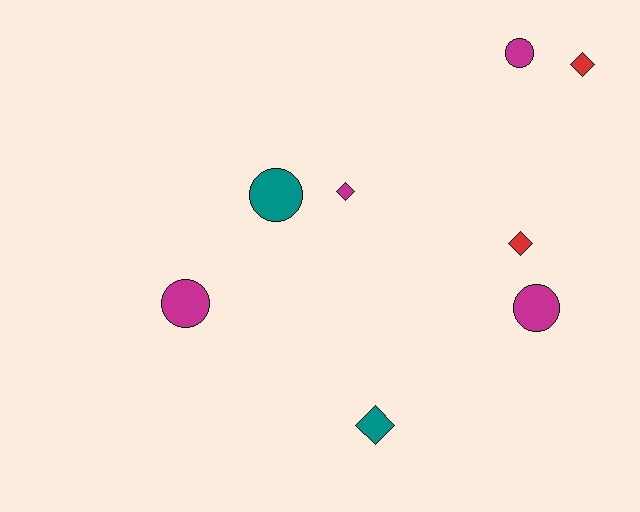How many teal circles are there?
There is 1 teal circle.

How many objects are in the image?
There are 8 objects.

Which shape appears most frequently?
Diamond, with 4 objects.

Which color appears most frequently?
Magenta, with 4 objects.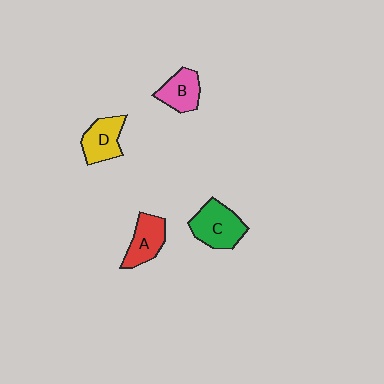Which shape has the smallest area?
Shape B (pink).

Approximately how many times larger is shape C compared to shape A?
Approximately 1.2 times.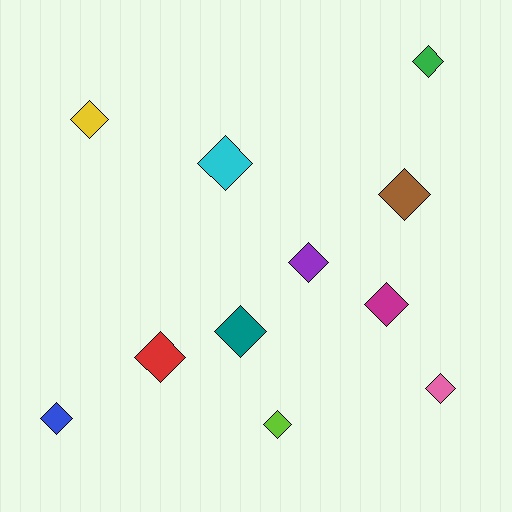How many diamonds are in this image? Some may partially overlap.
There are 11 diamonds.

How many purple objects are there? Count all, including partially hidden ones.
There is 1 purple object.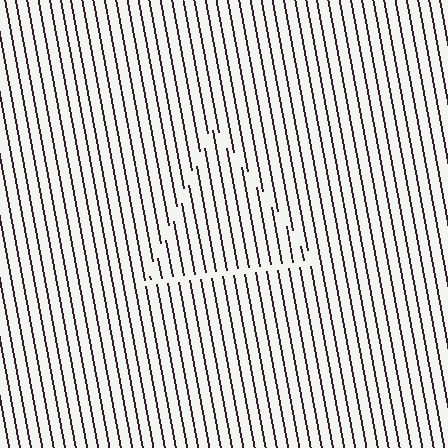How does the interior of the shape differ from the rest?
The interior of the shape contains the same grating, shifted by half a period — the contour is defined by the phase discontinuity where line-ends from the inner and outer gratings abut.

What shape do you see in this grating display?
An illusory triangle. The interior of the shape contains the same grating, shifted by half a period — the contour is defined by the phase discontinuity where line-ends from the inner and outer gratings abut.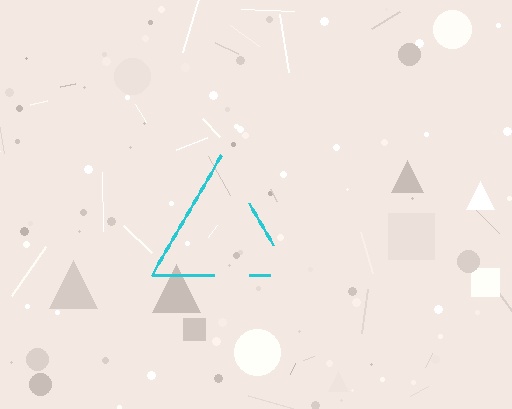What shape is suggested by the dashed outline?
The dashed outline suggests a triangle.